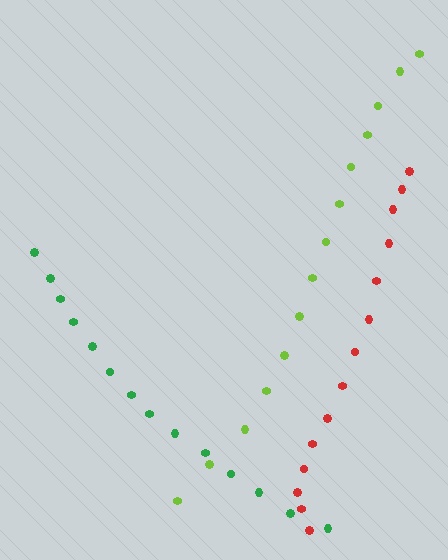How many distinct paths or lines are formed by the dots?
There are 3 distinct paths.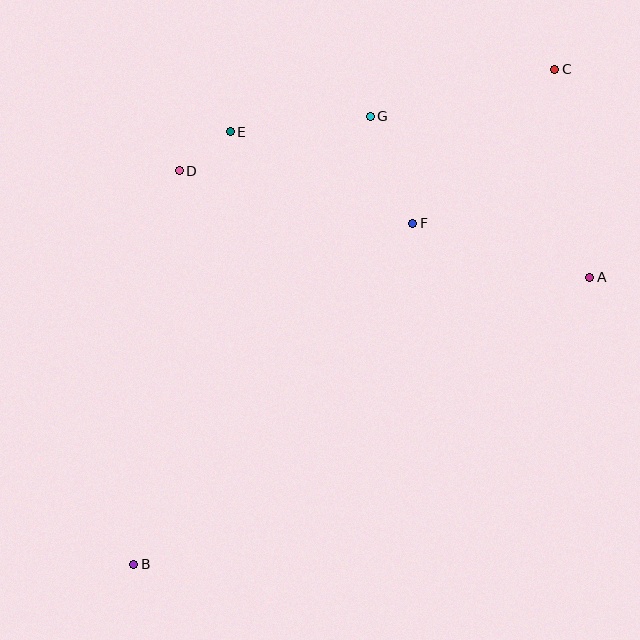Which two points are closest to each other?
Points D and E are closest to each other.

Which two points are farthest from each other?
Points B and C are farthest from each other.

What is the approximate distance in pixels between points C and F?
The distance between C and F is approximately 209 pixels.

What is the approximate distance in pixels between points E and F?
The distance between E and F is approximately 204 pixels.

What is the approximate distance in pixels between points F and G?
The distance between F and G is approximately 116 pixels.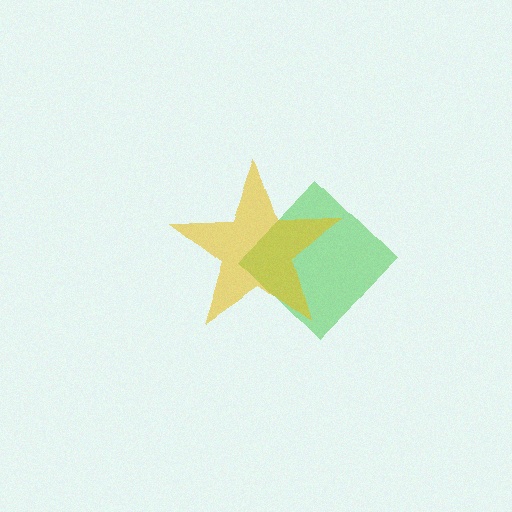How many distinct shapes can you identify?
There are 2 distinct shapes: a green diamond, a yellow star.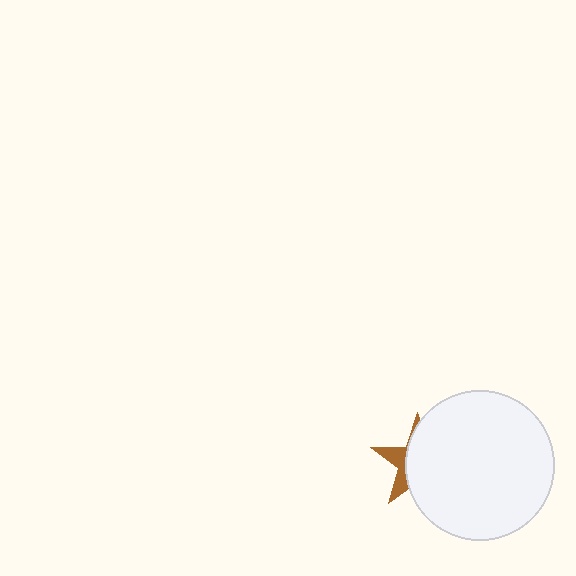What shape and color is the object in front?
The object in front is a white circle.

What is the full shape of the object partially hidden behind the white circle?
The partially hidden object is a brown star.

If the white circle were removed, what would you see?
You would see the complete brown star.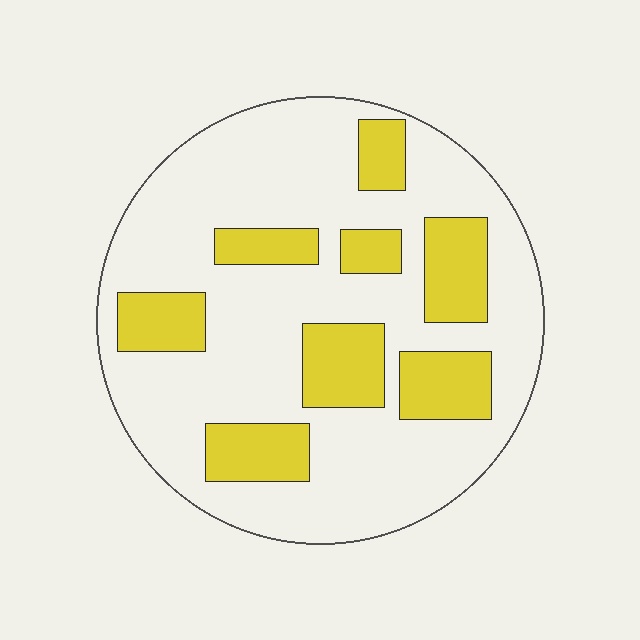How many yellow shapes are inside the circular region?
8.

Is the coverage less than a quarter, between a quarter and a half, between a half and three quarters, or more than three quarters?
Between a quarter and a half.